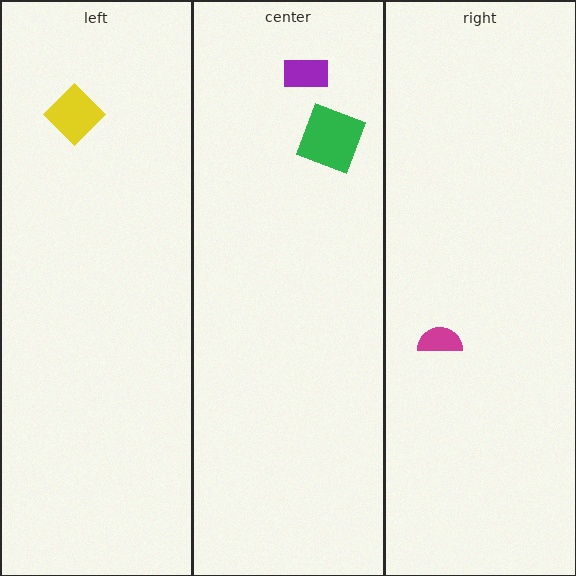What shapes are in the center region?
The green square, the purple rectangle.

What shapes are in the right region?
The magenta semicircle.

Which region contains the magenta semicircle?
The right region.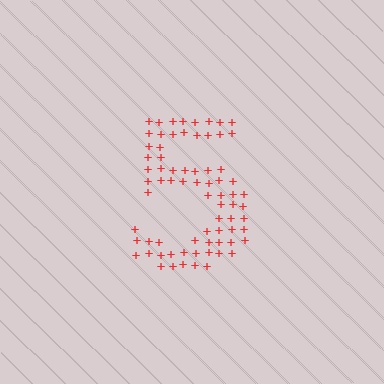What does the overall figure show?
The overall figure shows the digit 5.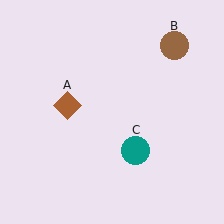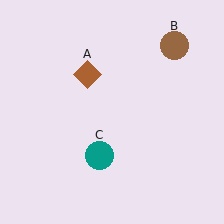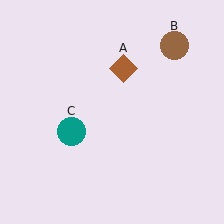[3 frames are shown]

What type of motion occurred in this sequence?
The brown diamond (object A), teal circle (object C) rotated clockwise around the center of the scene.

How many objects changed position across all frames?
2 objects changed position: brown diamond (object A), teal circle (object C).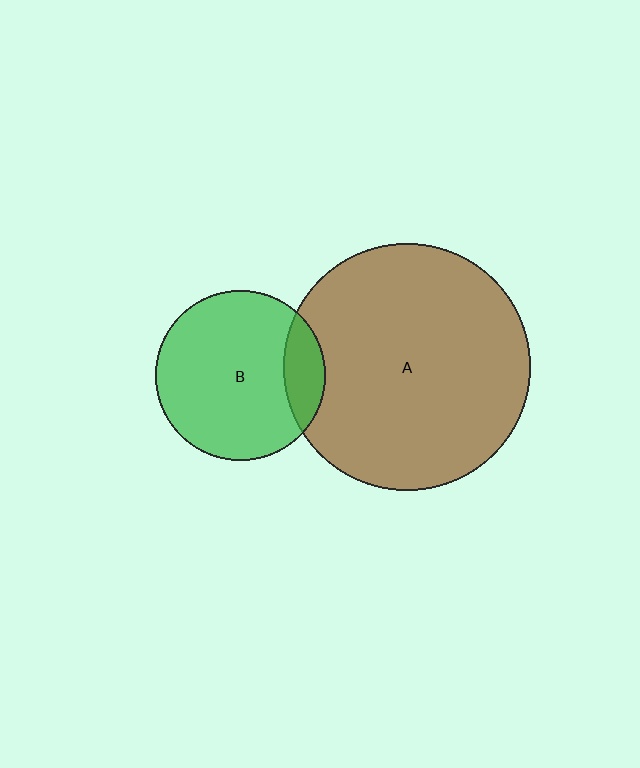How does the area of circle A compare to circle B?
Approximately 2.1 times.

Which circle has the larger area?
Circle A (brown).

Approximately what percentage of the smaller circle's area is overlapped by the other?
Approximately 15%.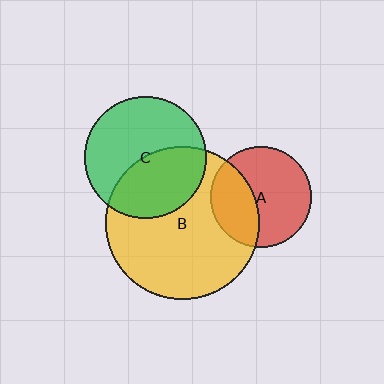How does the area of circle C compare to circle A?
Approximately 1.4 times.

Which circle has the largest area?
Circle B (yellow).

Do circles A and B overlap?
Yes.